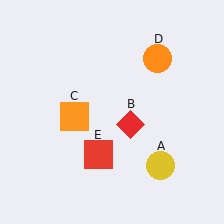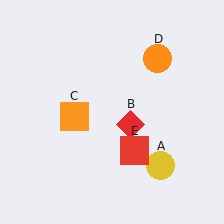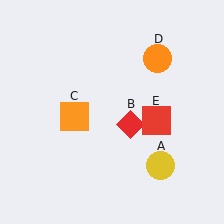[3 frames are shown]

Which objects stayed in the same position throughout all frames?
Yellow circle (object A) and red diamond (object B) and orange square (object C) and orange circle (object D) remained stationary.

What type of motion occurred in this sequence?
The red square (object E) rotated counterclockwise around the center of the scene.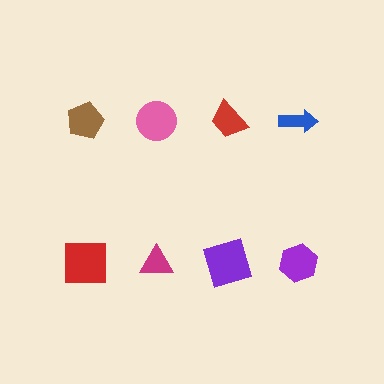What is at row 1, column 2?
A pink circle.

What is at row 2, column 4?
A purple hexagon.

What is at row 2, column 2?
A magenta triangle.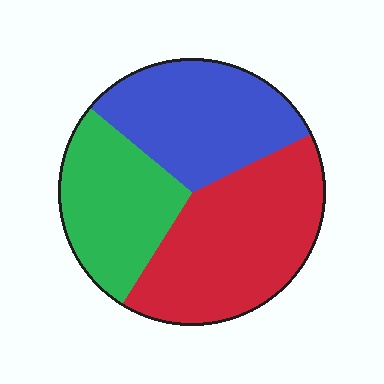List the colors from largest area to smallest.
From largest to smallest: red, blue, green.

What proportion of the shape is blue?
Blue takes up about one third (1/3) of the shape.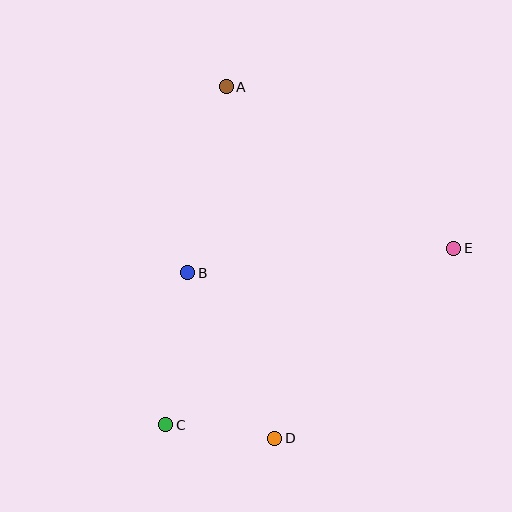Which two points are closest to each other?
Points C and D are closest to each other.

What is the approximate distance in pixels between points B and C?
The distance between B and C is approximately 153 pixels.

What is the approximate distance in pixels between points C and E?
The distance between C and E is approximately 338 pixels.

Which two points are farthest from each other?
Points A and D are farthest from each other.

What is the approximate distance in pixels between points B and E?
The distance between B and E is approximately 267 pixels.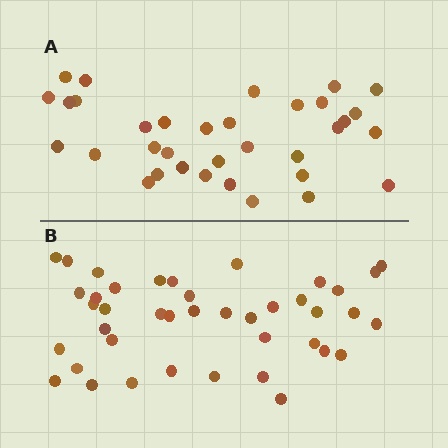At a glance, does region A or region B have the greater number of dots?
Region B (the bottom region) has more dots.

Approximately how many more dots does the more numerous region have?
Region B has roughly 8 or so more dots than region A.